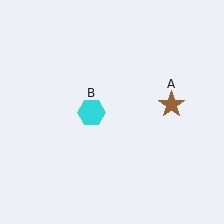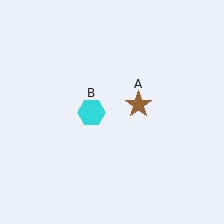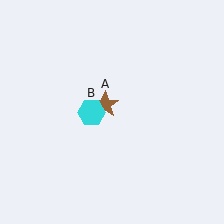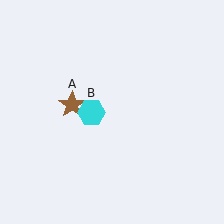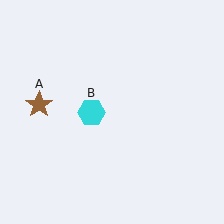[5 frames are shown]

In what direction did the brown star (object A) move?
The brown star (object A) moved left.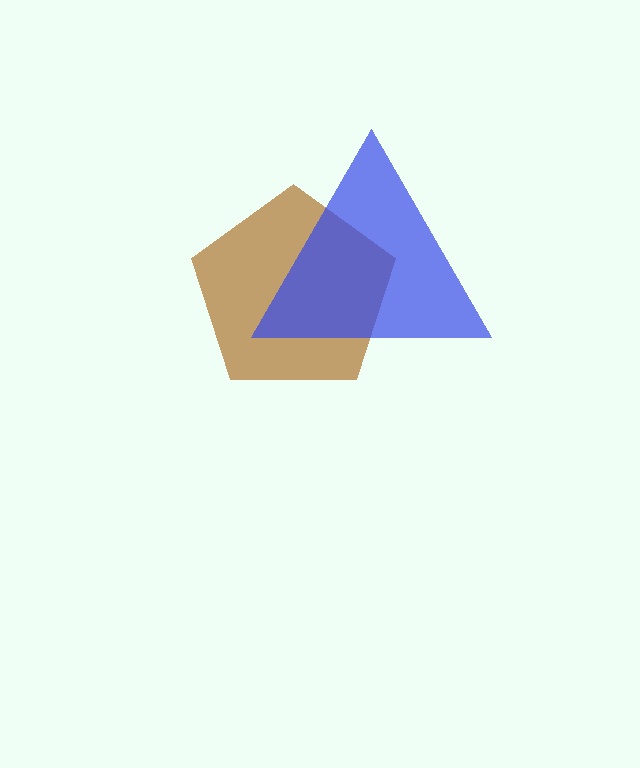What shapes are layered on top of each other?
The layered shapes are: a brown pentagon, a blue triangle.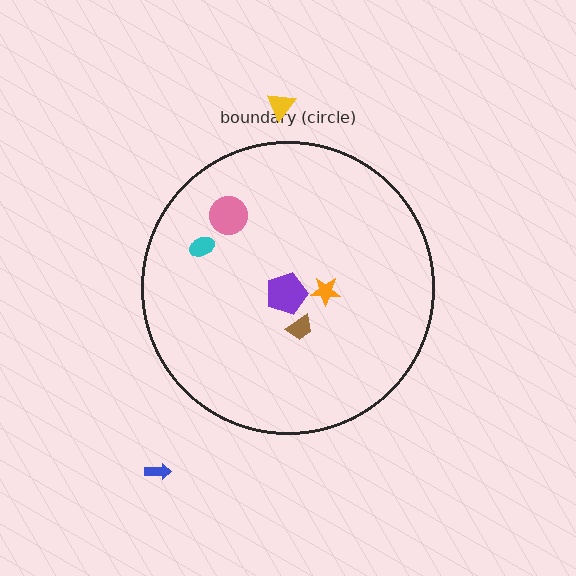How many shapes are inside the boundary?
5 inside, 2 outside.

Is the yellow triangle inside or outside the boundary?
Outside.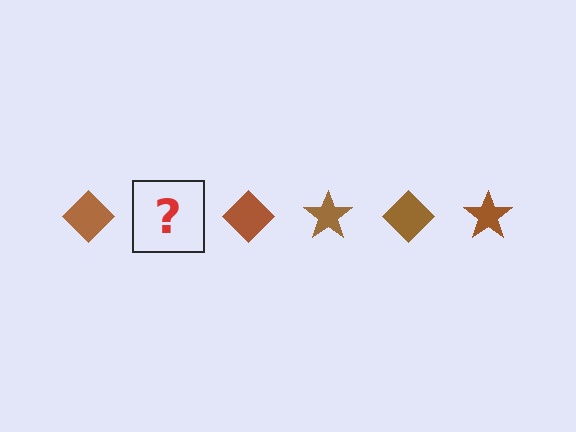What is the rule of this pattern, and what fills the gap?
The rule is that the pattern cycles through diamond, star shapes in brown. The gap should be filled with a brown star.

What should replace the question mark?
The question mark should be replaced with a brown star.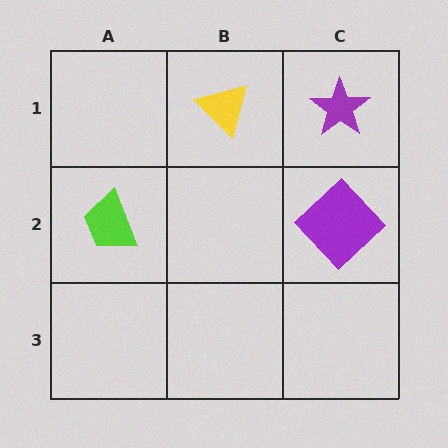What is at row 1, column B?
A yellow triangle.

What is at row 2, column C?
A purple diamond.